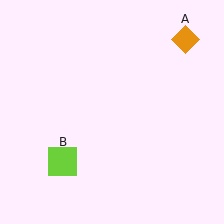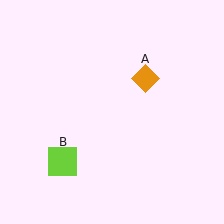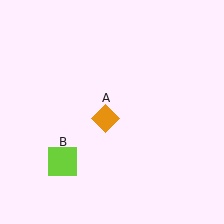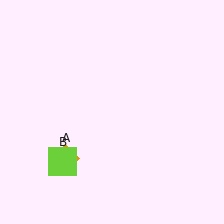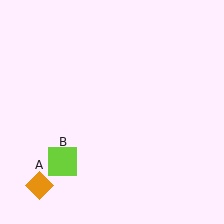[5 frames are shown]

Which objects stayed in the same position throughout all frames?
Lime square (object B) remained stationary.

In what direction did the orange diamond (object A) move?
The orange diamond (object A) moved down and to the left.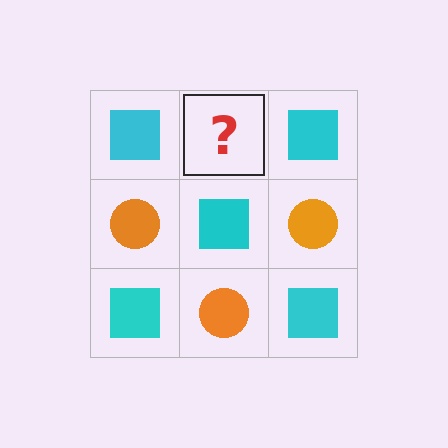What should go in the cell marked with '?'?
The missing cell should contain an orange circle.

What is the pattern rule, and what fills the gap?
The rule is that it alternates cyan square and orange circle in a checkerboard pattern. The gap should be filled with an orange circle.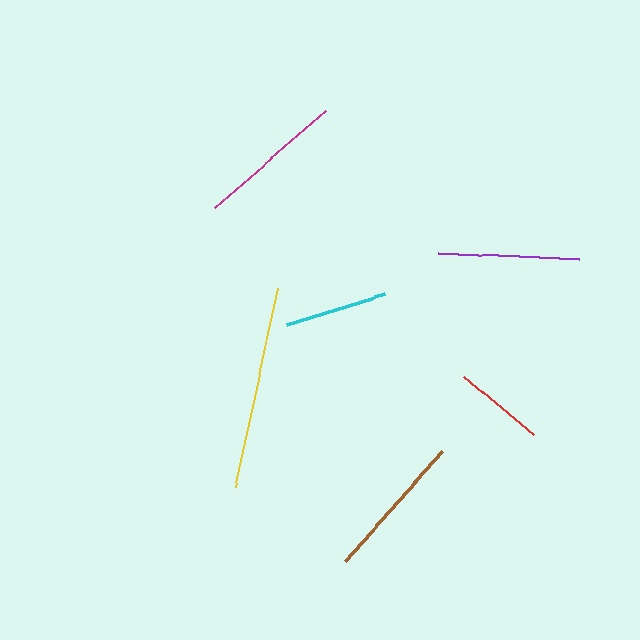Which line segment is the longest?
The yellow line is the longest at approximately 203 pixels.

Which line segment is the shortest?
The red line is the shortest at approximately 92 pixels.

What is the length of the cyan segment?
The cyan segment is approximately 102 pixels long.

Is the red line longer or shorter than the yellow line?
The yellow line is longer than the red line.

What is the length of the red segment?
The red segment is approximately 92 pixels long.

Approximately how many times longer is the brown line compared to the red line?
The brown line is approximately 1.6 times the length of the red line.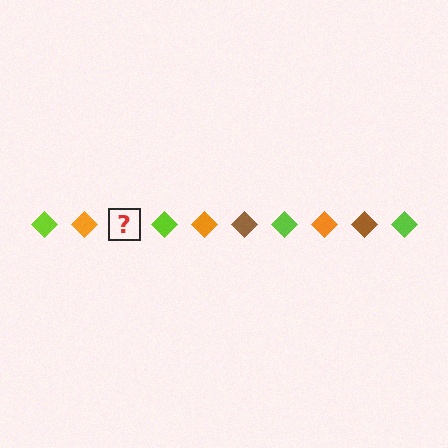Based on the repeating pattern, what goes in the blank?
The blank should be a brown diamond.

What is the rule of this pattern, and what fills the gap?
The rule is that the pattern cycles through lime, orange, brown diamonds. The gap should be filled with a brown diamond.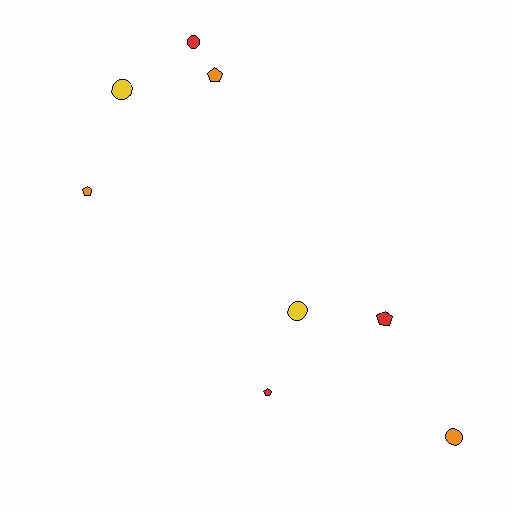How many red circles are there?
There is 1 red circle.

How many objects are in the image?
There are 8 objects.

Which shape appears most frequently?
Circle, with 4 objects.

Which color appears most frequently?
Orange, with 3 objects.